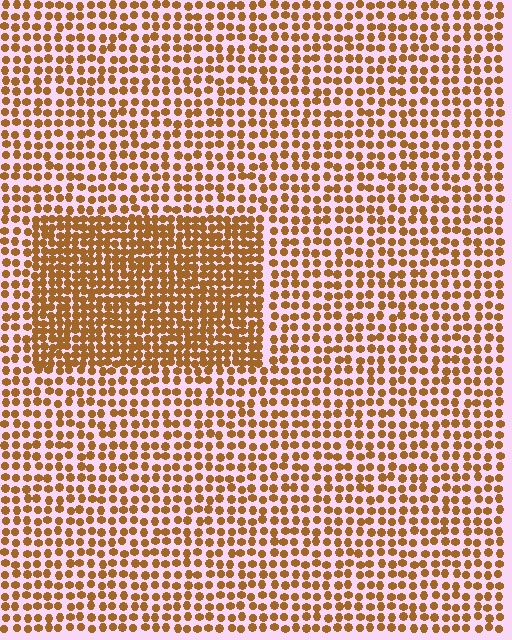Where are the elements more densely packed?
The elements are more densely packed inside the rectangle boundary.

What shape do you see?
I see a rectangle.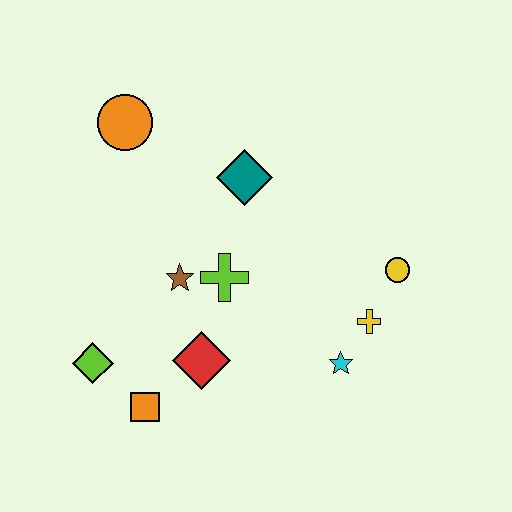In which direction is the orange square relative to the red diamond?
The orange square is to the left of the red diamond.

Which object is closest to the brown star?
The lime cross is closest to the brown star.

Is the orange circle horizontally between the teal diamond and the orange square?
No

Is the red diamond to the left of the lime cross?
Yes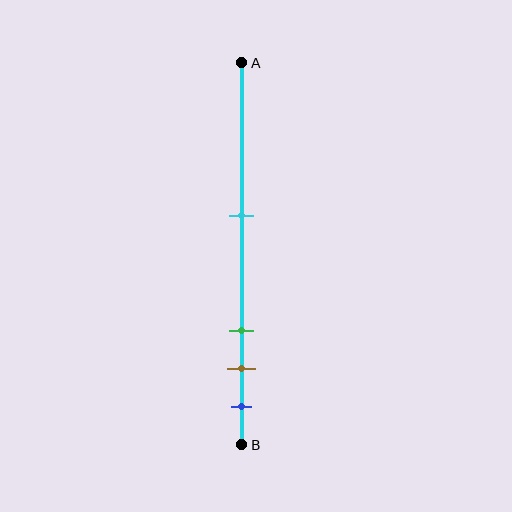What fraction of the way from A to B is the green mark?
The green mark is approximately 70% (0.7) of the way from A to B.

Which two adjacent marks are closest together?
The brown and blue marks are the closest adjacent pair.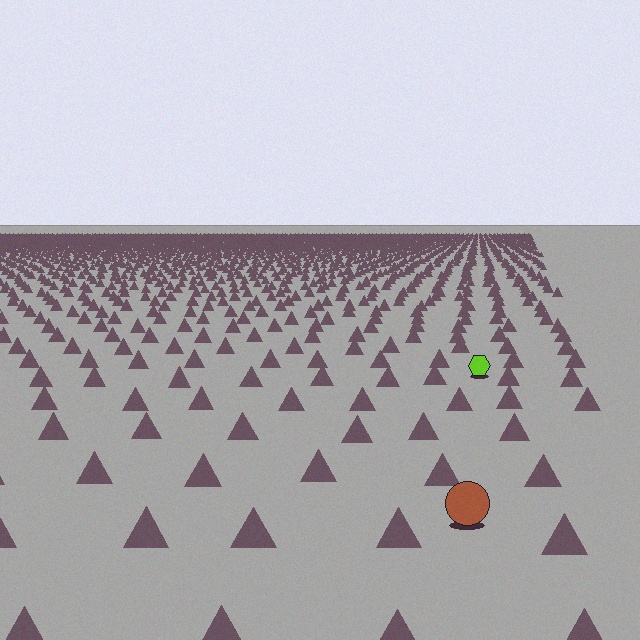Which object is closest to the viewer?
The brown circle is closest. The texture marks near it are larger and more spread out.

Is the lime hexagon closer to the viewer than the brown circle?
No. The brown circle is closer — you can tell from the texture gradient: the ground texture is coarser near it.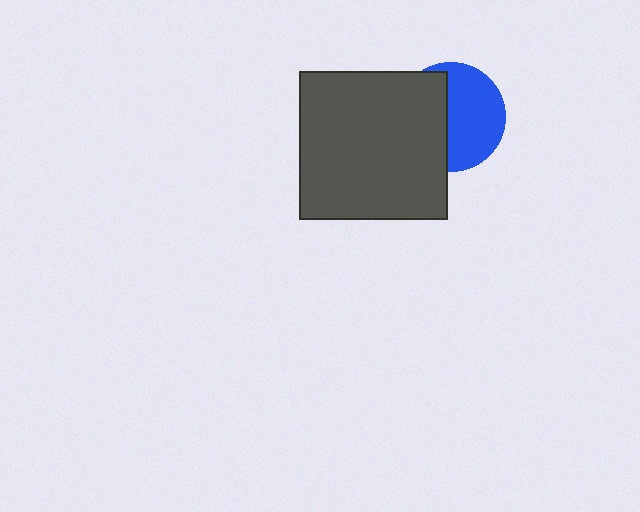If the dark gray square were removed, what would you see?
You would see the complete blue circle.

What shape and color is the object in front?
The object in front is a dark gray square.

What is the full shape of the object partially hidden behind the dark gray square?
The partially hidden object is a blue circle.